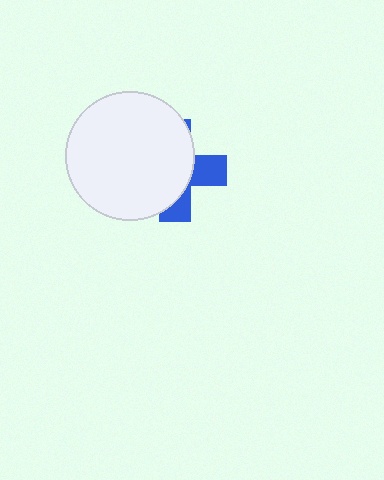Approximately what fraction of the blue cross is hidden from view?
Roughly 68% of the blue cross is hidden behind the white circle.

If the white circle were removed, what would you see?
You would see the complete blue cross.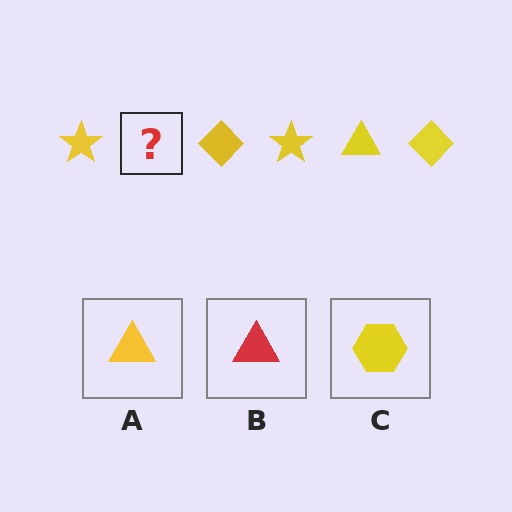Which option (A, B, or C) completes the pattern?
A.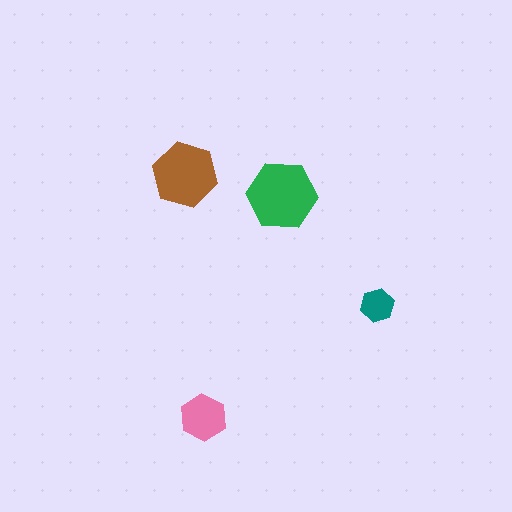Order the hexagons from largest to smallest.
the green one, the brown one, the pink one, the teal one.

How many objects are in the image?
There are 4 objects in the image.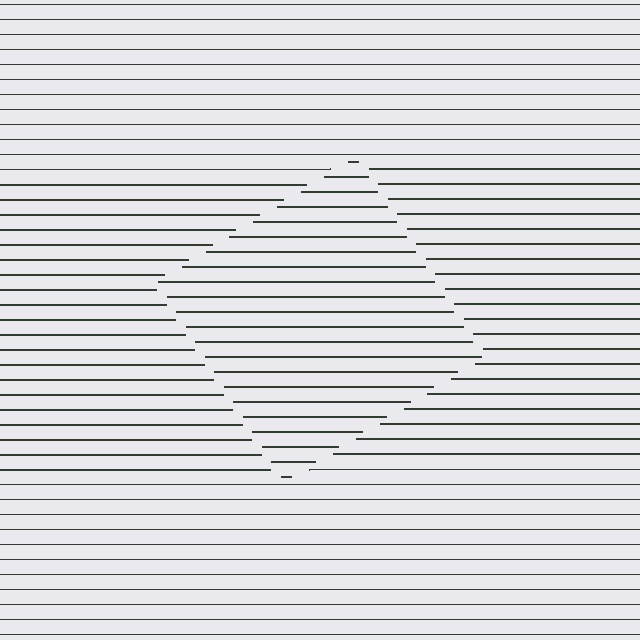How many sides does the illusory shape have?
4 sides — the line-ends trace a square.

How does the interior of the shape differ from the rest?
The interior of the shape contains the same grating, shifted by half a period — the contour is defined by the phase discontinuity where line-ends from the inner and outer gratings abut.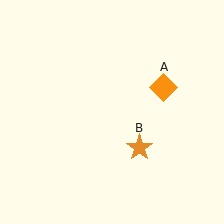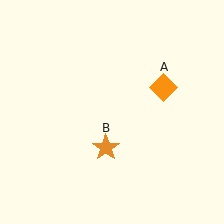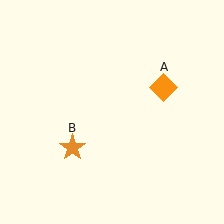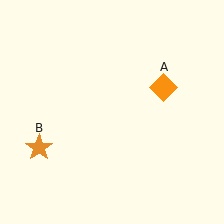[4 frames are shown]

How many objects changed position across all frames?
1 object changed position: orange star (object B).